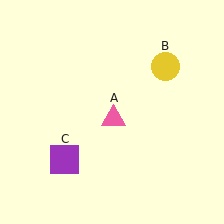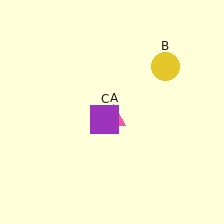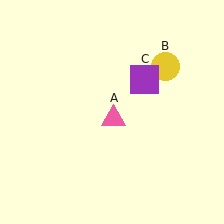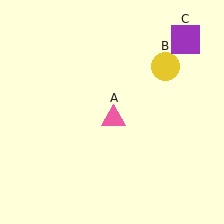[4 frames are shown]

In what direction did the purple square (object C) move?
The purple square (object C) moved up and to the right.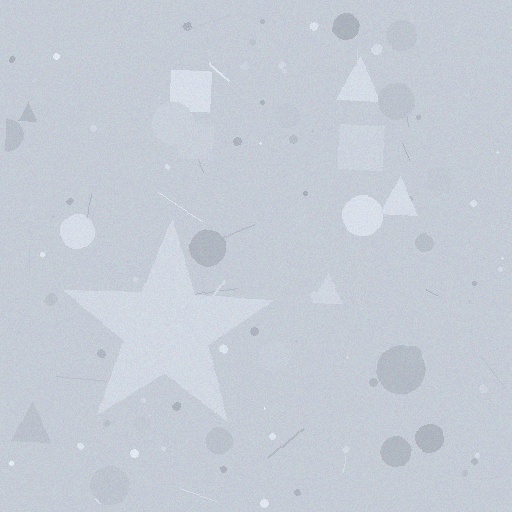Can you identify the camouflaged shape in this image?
The camouflaged shape is a star.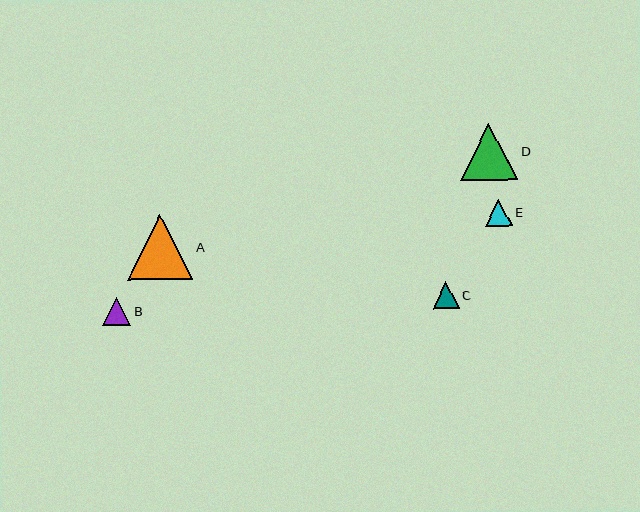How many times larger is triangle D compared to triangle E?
Triangle D is approximately 2.1 times the size of triangle E.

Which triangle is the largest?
Triangle A is the largest with a size of approximately 65 pixels.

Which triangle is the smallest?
Triangle C is the smallest with a size of approximately 26 pixels.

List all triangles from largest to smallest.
From largest to smallest: A, D, B, E, C.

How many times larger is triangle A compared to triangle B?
Triangle A is approximately 2.3 times the size of triangle B.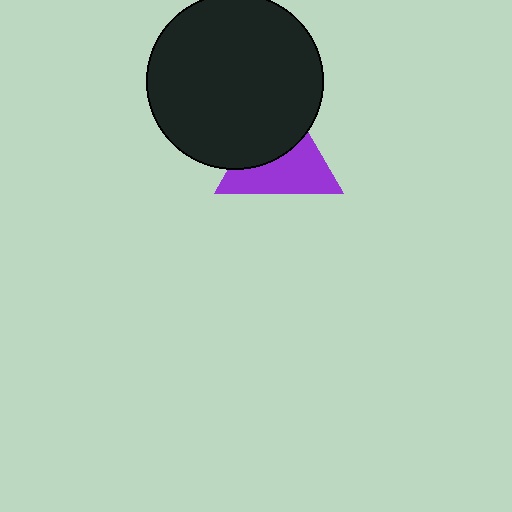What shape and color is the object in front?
The object in front is a black circle.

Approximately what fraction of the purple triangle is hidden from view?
Roughly 46% of the purple triangle is hidden behind the black circle.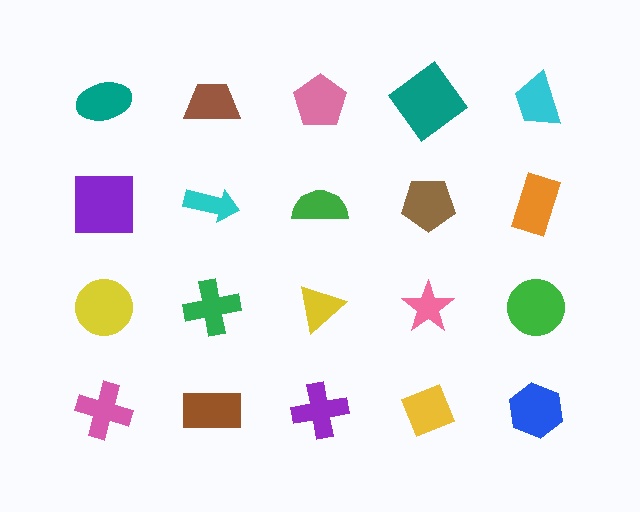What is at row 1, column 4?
A teal diamond.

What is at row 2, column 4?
A brown pentagon.